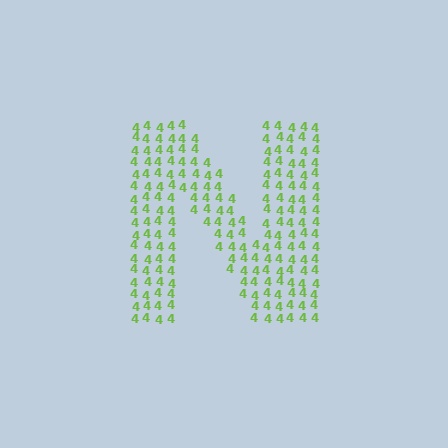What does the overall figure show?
The overall figure shows the letter N.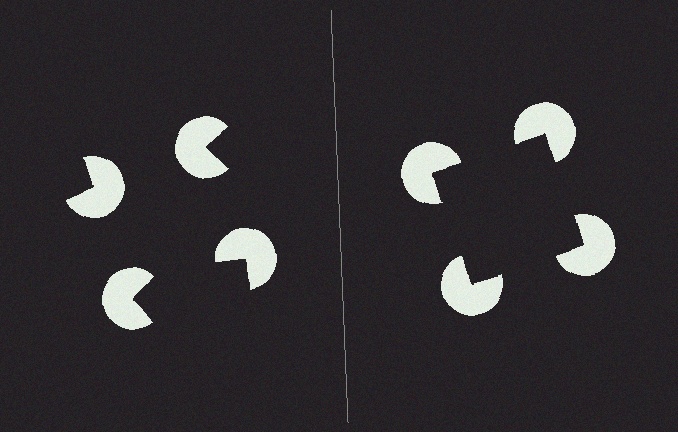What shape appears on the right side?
An illusory square.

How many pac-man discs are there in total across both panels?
8 — 4 on each side.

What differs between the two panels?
The pac-man discs are positioned identically on both sides; only the wedge orientations differ. On the right they align to a square; on the left they are misaligned.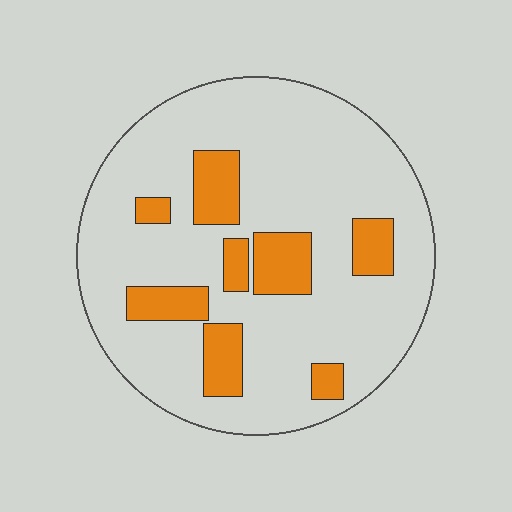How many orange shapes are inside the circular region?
8.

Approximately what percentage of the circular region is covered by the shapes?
Approximately 20%.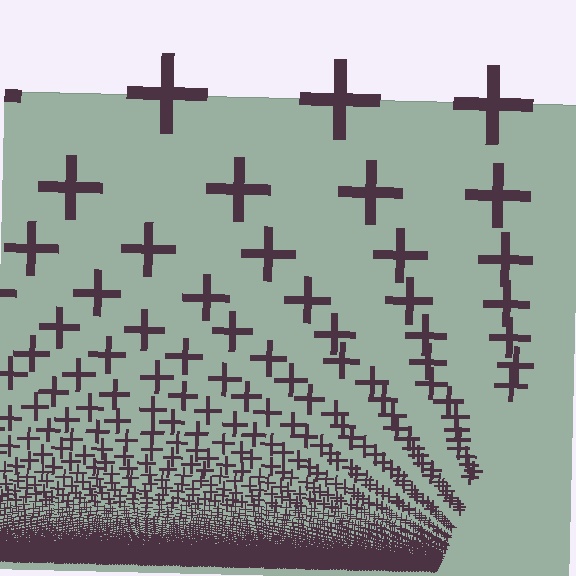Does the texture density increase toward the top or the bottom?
Density increases toward the bottom.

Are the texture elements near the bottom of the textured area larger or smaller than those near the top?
Smaller. The gradient is inverted — elements near the bottom are smaller and denser.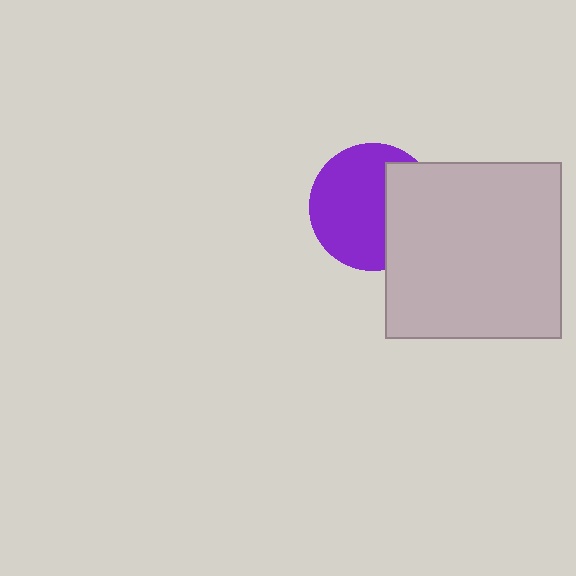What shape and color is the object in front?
The object in front is a light gray square.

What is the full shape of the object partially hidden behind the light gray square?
The partially hidden object is a purple circle.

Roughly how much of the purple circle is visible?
Most of it is visible (roughly 65%).